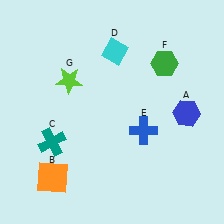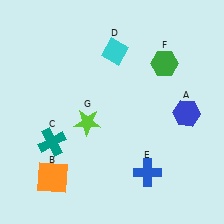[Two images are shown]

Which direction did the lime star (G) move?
The lime star (G) moved down.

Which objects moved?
The objects that moved are: the blue cross (E), the lime star (G).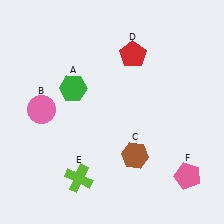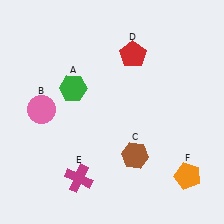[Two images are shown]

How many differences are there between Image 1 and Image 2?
There are 2 differences between the two images.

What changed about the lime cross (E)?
In Image 1, E is lime. In Image 2, it changed to magenta.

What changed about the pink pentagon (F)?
In Image 1, F is pink. In Image 2, it changed to orange.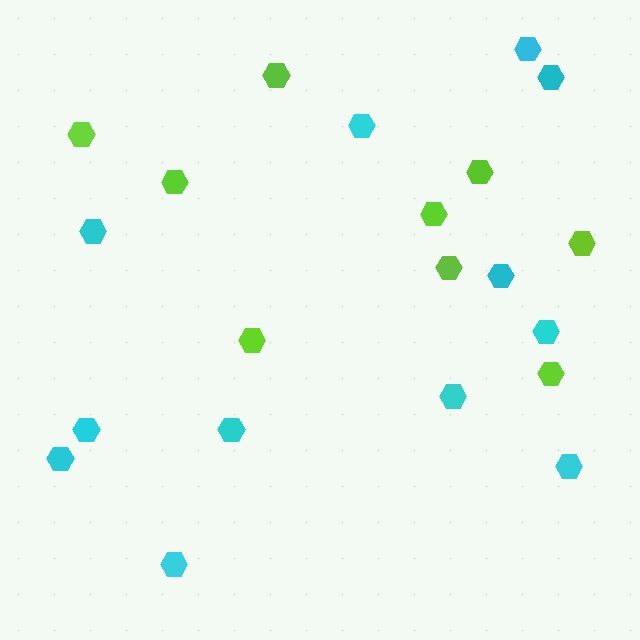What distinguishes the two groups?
There are 2 groups: one group of cyan hexagons (12) and one group of lime hexagons (9).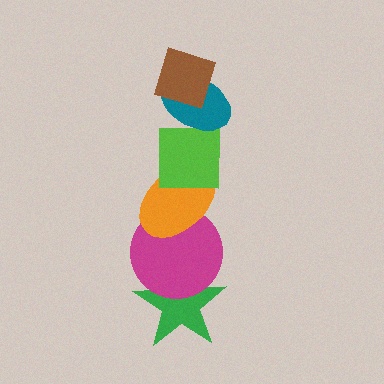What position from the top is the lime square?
The lime square is 3rd from the top.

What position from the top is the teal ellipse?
The teal ellipse is 2nd from the top.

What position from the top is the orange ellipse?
The orange ellipse is 4th from the top.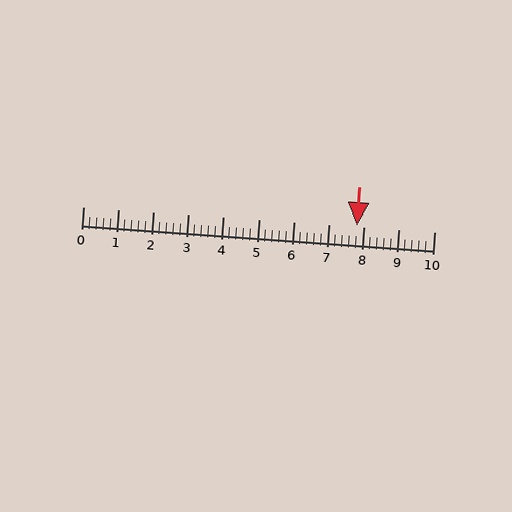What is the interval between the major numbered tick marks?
The major tick marks are spaced 1 units apart.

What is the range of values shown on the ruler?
The ruler shows values from 0 to 10.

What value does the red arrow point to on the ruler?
The red arrow points to approximately 7.8.